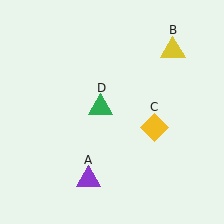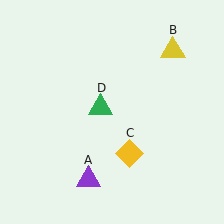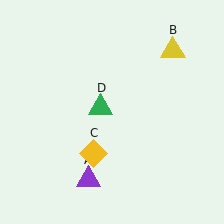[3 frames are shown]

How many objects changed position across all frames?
1 object changed position: yellow diamond (object C).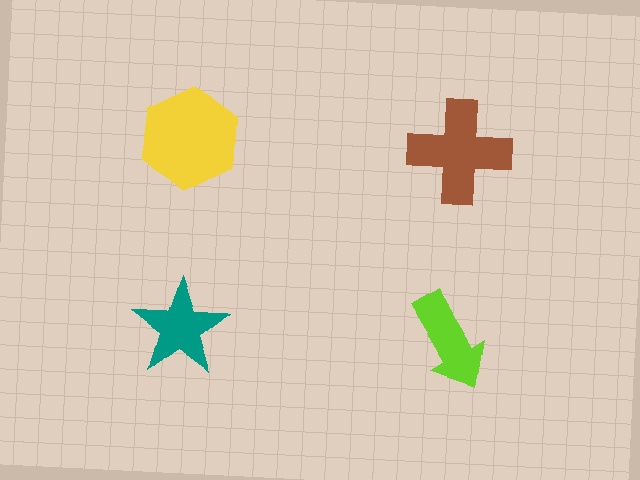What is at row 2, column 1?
A teal star.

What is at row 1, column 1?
A yellow hexagon.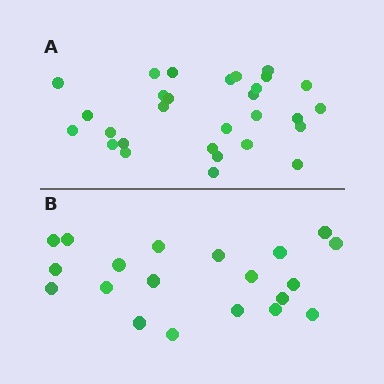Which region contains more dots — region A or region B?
Region A (the top region) has more dots.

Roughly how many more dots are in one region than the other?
Region A has roughly 8 or so more dots than region B.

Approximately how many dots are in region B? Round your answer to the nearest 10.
About 20 dots.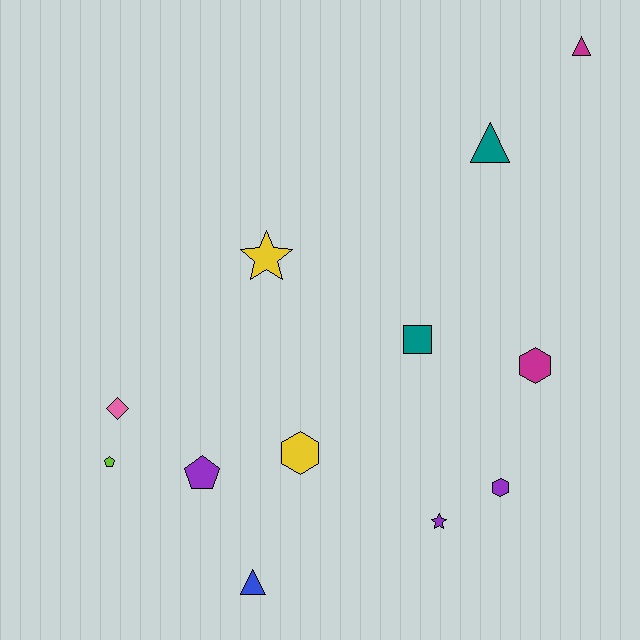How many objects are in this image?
There are 12 objects.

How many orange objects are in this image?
There are no orange objects.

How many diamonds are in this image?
There is 1 diamond.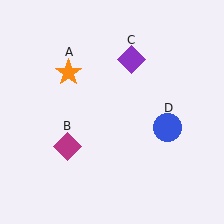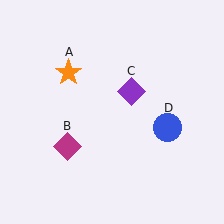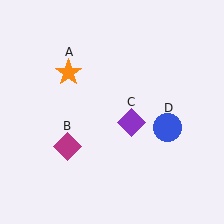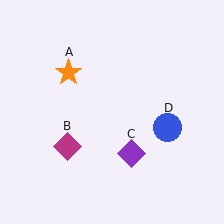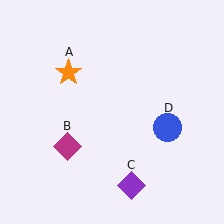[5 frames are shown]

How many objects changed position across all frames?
1 object changed position: purple diamond (object C).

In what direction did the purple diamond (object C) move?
The purple diamond (object C) moved down.